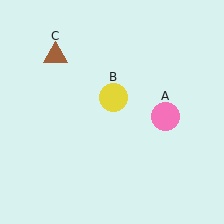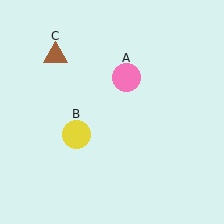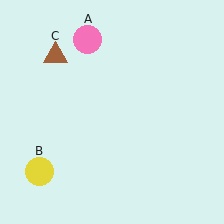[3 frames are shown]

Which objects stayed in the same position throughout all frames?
Brown triangle (object C) remained stationary.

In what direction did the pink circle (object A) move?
The pink circle (object A) moved up and to the left.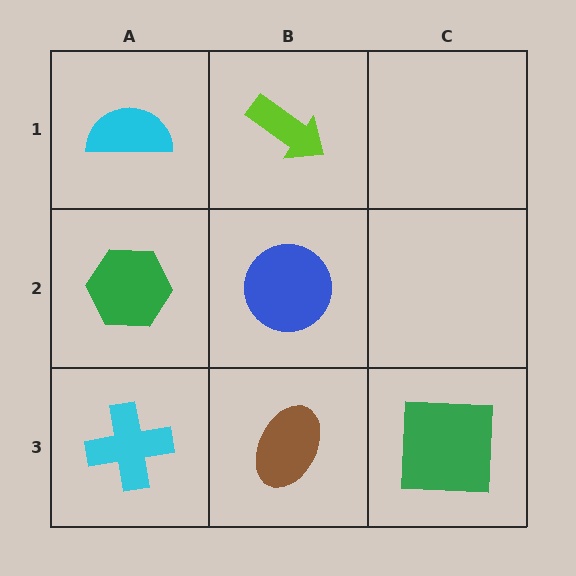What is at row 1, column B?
A lime arrow.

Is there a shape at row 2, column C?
No, that cell is empty.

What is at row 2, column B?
A blue circle.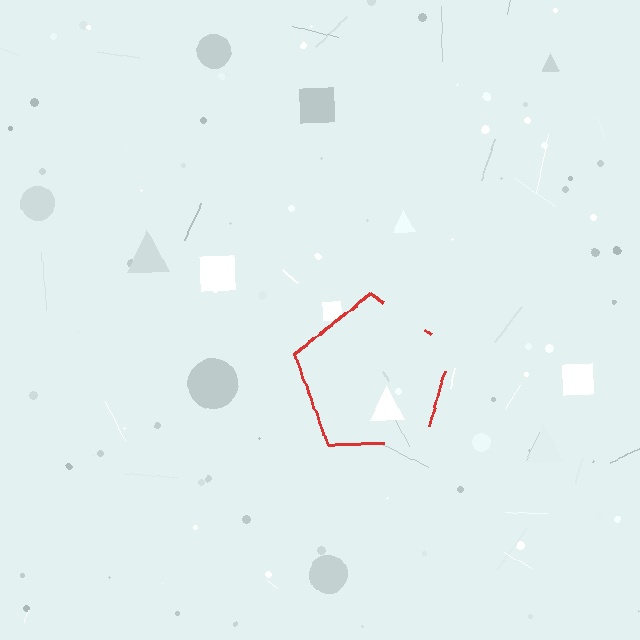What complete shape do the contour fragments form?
The contour fragments form a pentagon.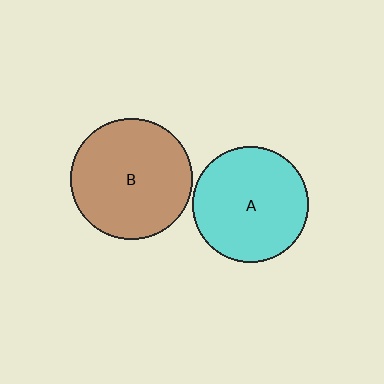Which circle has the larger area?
Circle B (brown).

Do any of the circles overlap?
No, none of the circles overlap.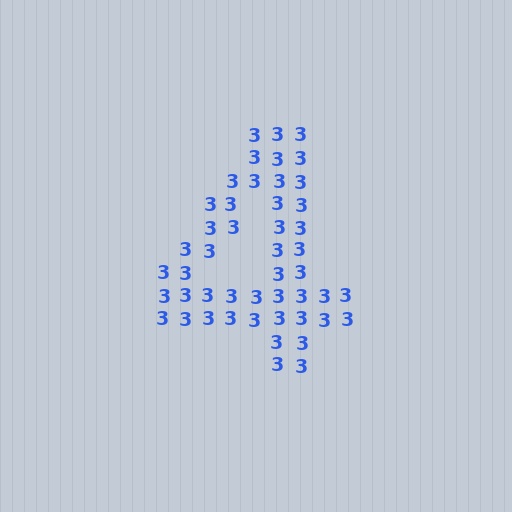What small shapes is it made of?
It is made of small digit 3's.